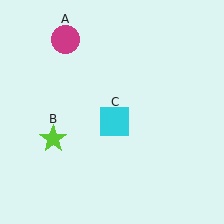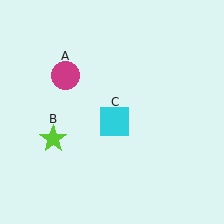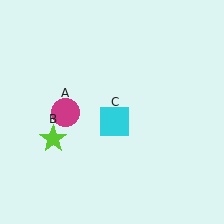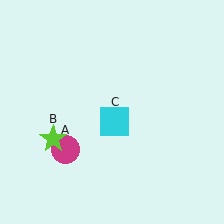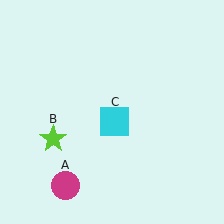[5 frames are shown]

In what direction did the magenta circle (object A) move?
The magenta circle (object A) moved down.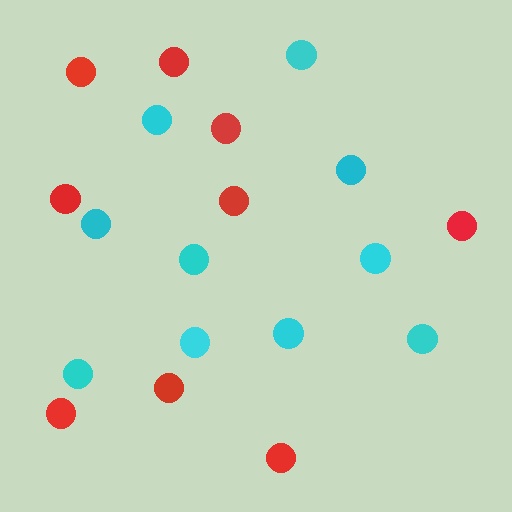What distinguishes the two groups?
There are 2 groups: one group of red circles (9) and one group of cyan circles (10).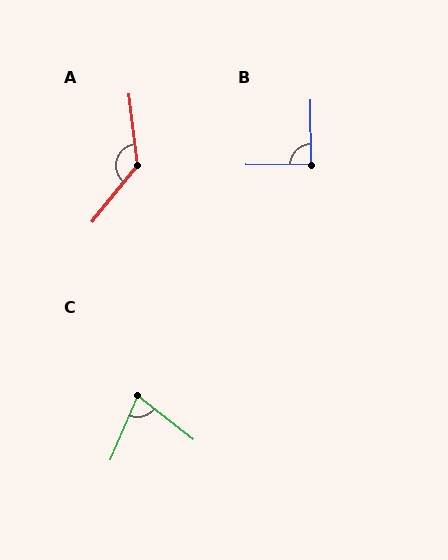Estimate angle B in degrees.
Approximately 89 degrees.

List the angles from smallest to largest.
C (75°), B (89°), A (134°).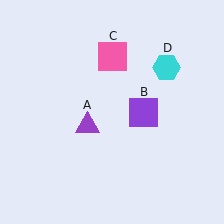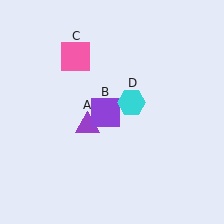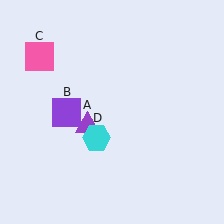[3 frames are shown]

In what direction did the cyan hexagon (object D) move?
The cyan hexagon (object D) moved down and to the left.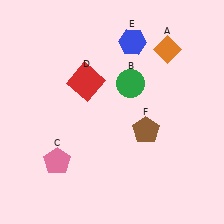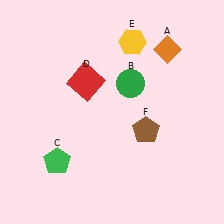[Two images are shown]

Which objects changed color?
C changed from pink to green. E changed from blue to yellow.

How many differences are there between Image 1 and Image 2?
There are 2 differences between the two images.